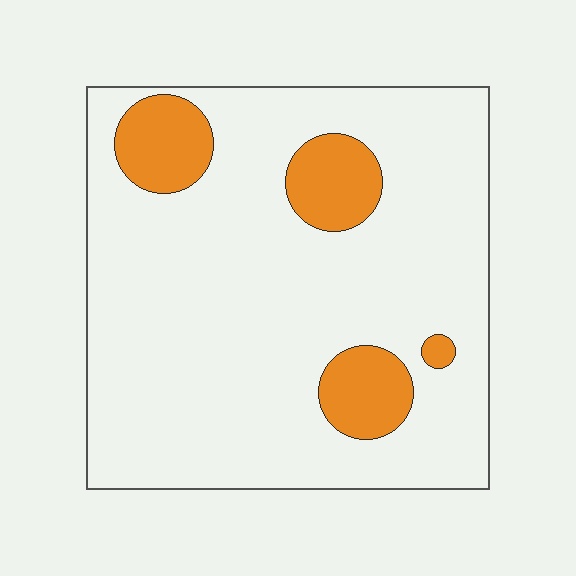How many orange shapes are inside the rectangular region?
4.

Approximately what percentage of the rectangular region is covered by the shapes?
Approximately 15%.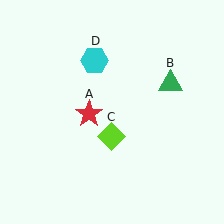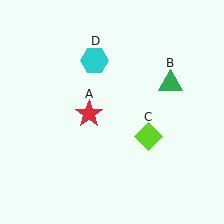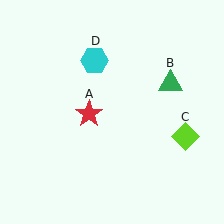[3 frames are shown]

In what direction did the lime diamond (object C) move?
The lime diamond (object C) moved right.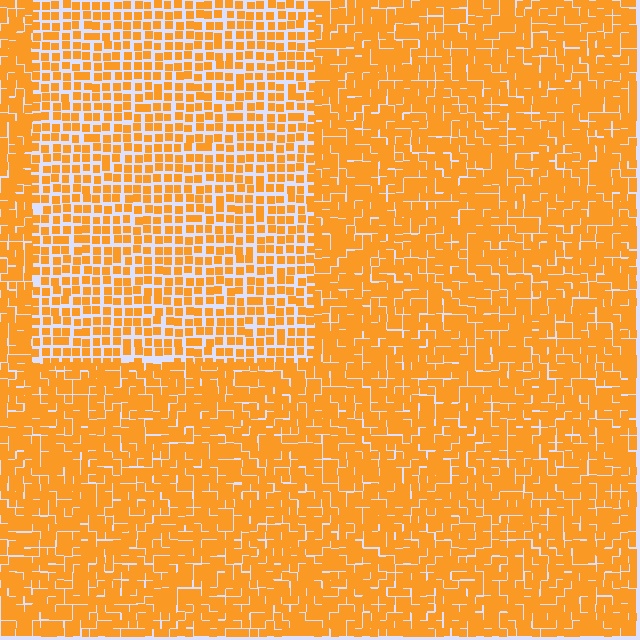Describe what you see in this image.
The image contains small orange elements arranged at two different densities. A rectangle-shaped region is visible where the elements are less densely packed than the surrounding area.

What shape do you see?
I see a rectangle.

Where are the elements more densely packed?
The elements are more densely packed outside the rectangle boundary.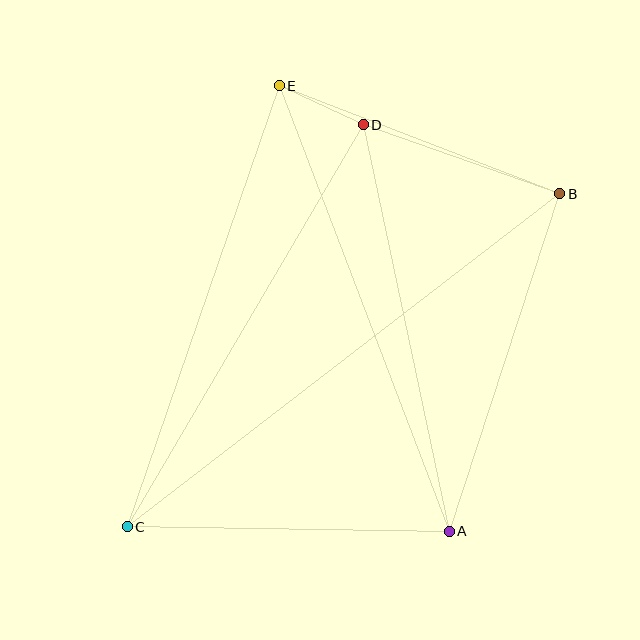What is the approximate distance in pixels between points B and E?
The distance between B and E is approximately 301 pixels.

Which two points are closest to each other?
Points D and E are closest to each other.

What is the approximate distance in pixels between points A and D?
The distance between A and D is approximately 415 pixels.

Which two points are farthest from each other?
Points B and C are farthest from each other.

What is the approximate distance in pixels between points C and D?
The distance between C and D is approximately 466 pixels.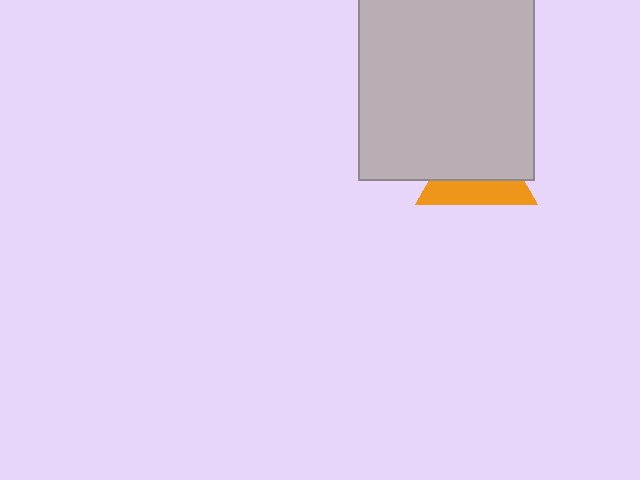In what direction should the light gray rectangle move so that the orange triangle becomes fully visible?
The light gray rectangle should move up. That is the shortest direction to clear the overlap and leave the orange triangle fully visible.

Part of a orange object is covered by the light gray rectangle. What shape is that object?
It is a triangle.